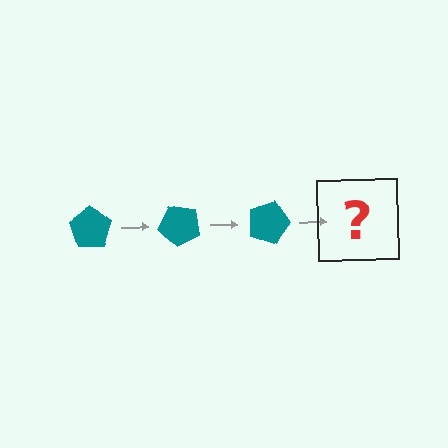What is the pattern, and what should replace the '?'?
The pattern is that the pentagon rotates 45 degrees each step. The '?' should be a teal pentagon rotated 135 degrees.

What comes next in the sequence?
The next element should be a teal pentagon rotated 135 degrees.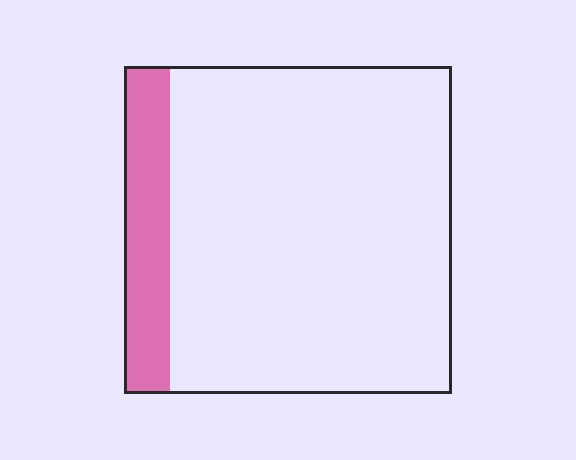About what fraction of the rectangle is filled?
About one eighth (1/8).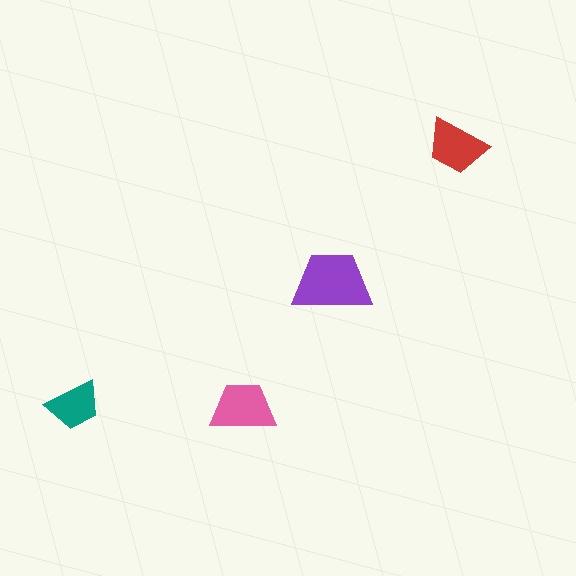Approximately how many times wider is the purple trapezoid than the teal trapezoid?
About 1.5 times wider.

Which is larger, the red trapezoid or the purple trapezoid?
The purple one.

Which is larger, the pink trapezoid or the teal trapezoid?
The pink one.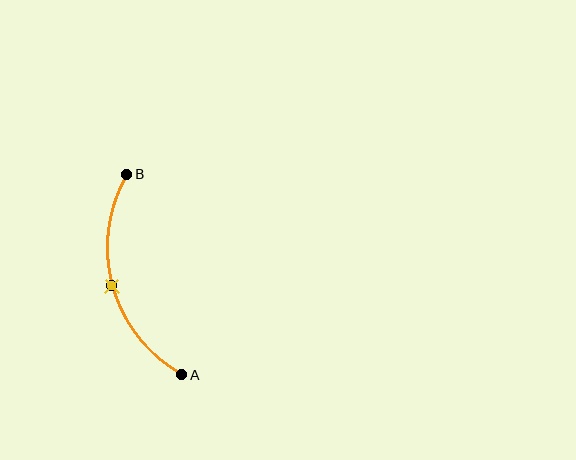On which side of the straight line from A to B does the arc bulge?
The arc bulges to the left of the straight line connecting A and B.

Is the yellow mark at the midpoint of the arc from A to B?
Yes. The yellow mark lies on the arc at equal arc-length from both A and B — it is the arc midpoint.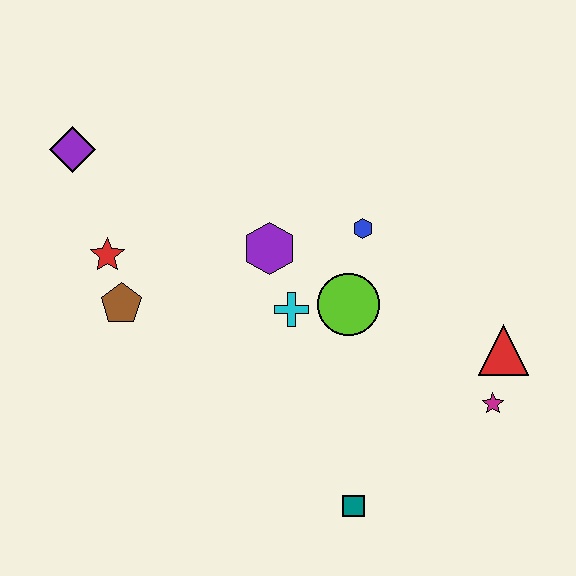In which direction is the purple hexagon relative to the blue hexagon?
The purple hexagon is to the left of the blue hexagon.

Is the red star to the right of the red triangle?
No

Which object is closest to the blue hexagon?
The lime circle is closest to the blue hexagon.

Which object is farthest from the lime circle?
The purple diamond is farthest from the lime circle.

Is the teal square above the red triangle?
No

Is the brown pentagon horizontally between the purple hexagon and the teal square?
No